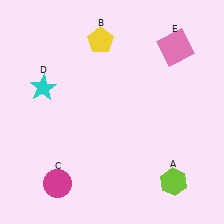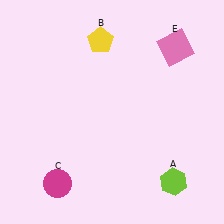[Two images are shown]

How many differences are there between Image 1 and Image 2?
There is 1 difference between the two images.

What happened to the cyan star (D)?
The cyan star (D) was removed in Image 2. It was in the top-left area of Image 1.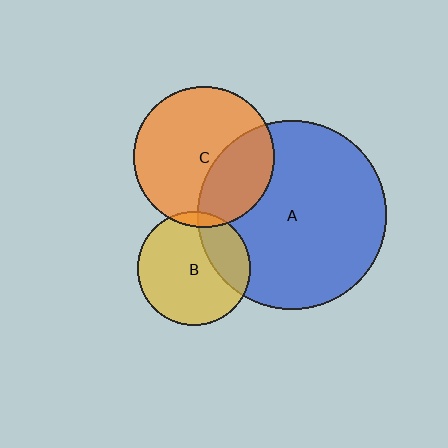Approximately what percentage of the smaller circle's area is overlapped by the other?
Approximately 25%.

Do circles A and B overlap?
Yes.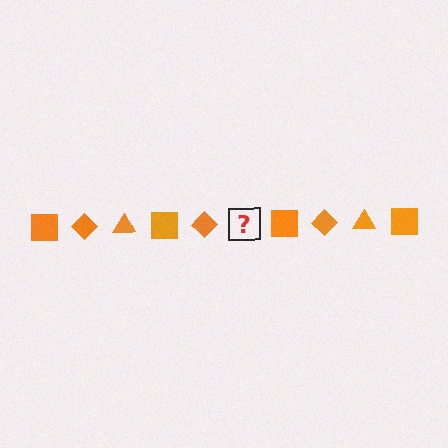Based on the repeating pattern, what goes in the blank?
The blank should be an orange triangle.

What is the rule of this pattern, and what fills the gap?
The rule is that the pattern cycles through square, diamond, triangle shapes in orange. The gap should be filled with an orange triangle.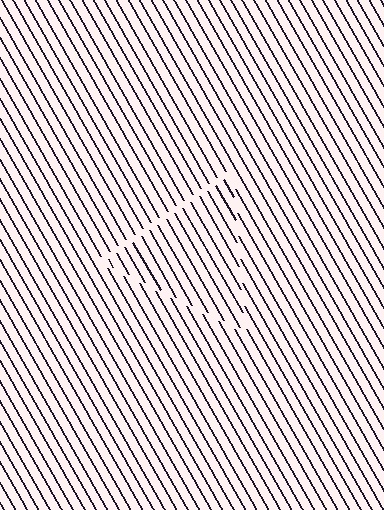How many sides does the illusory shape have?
3 sides — the line-ends trace a triangle.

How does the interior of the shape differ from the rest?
The interior of the shape contains the same grating, shifted by half a period — the contour is defined by the phase discontinuity where line-ends from the inner and outer gratings abut.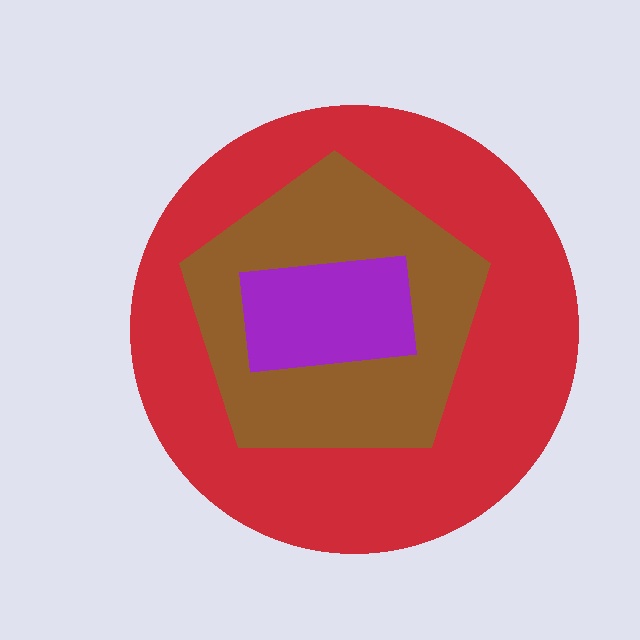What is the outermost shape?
The red circle.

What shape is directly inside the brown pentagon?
The purple rectangle.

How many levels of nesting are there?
3.